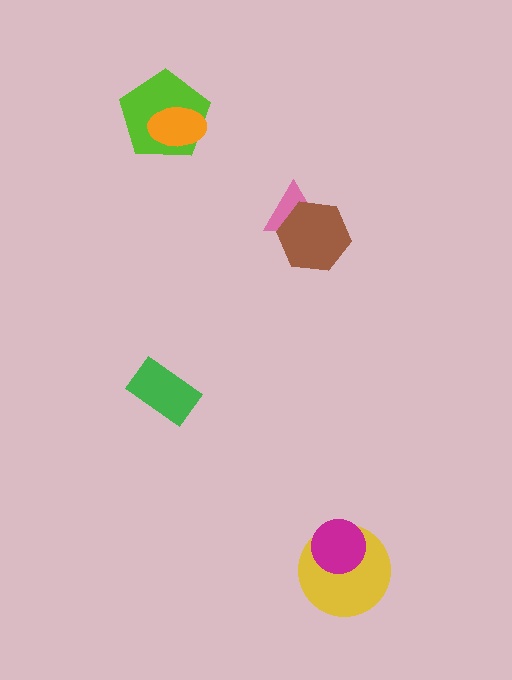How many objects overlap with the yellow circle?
1 object overlaps with the yellow circle.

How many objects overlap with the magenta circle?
1 object overlaps with the magenta circle.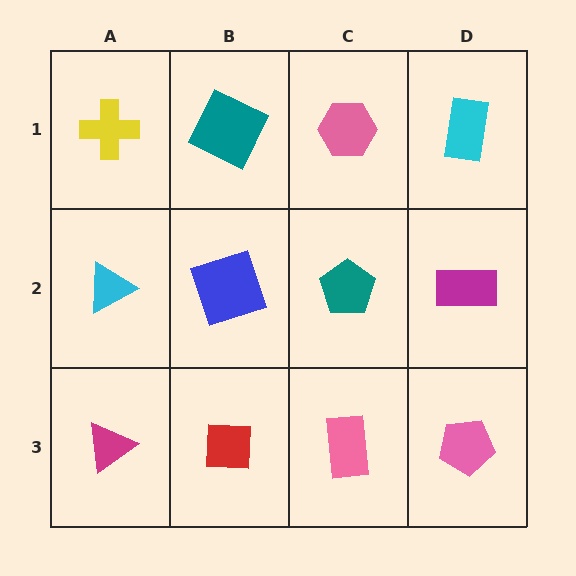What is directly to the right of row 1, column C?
A cyan rectangle.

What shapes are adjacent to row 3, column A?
A cyan triangle (row 2, column A), a red square (row 3, column B).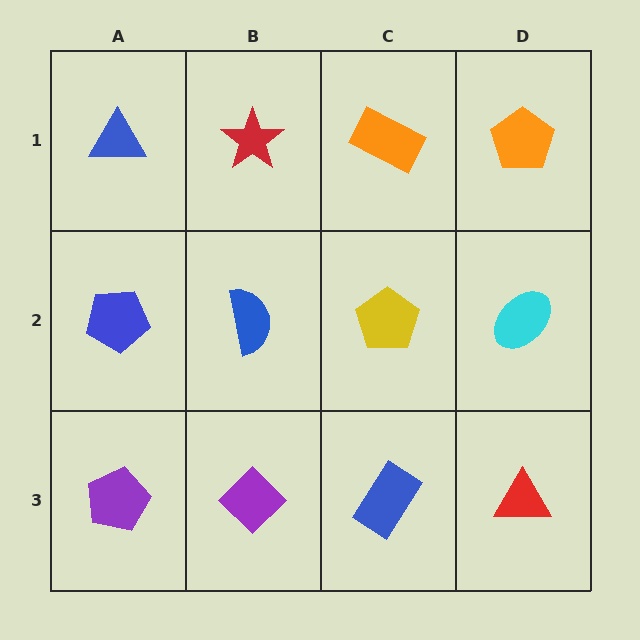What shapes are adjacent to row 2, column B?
A red star (row 1, column B), a purple diamond (row 3, column B), a blue pentagon (row 2, column A), a yellow pentagon (row 2, column C).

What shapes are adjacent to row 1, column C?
A yellow pentagon (row 2, column C), a red star (row 1, column B), an orange pentagon (row 1, column D).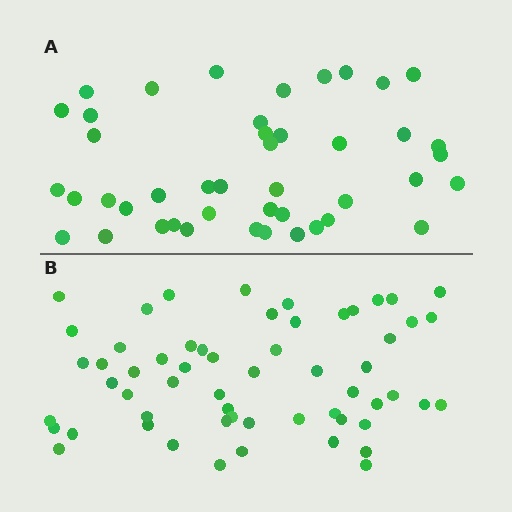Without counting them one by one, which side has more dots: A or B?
Region B (the bottom region) has more dots.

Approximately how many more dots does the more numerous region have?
Region B has approximately 15 more dots than region A.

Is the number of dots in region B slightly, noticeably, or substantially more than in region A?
Region B has noticeably more, but not dramatically so. The ratio is roughly 1.3 to 1.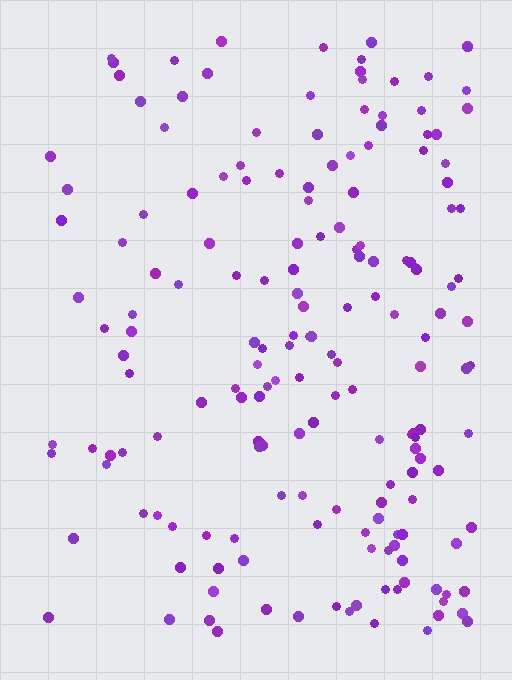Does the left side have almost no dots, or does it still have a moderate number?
Still a moderate number, just noticeably fewer than the right.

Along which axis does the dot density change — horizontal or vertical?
Horizontal.